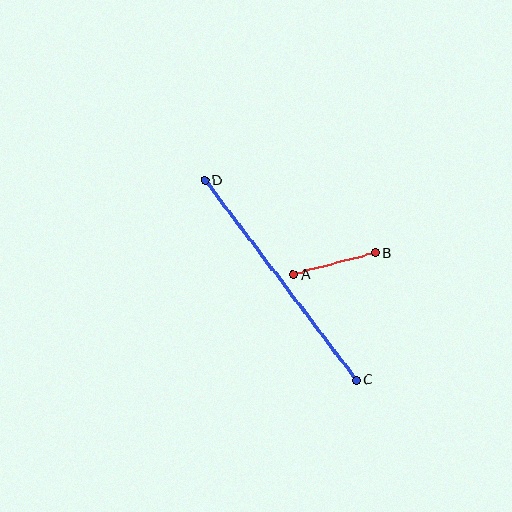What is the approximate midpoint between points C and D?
The midpoint is at approximately (281, 280) pixels.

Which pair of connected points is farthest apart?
Points C and D are farthest apart.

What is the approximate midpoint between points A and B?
The midpoint is at approximately (334, 264) pixels.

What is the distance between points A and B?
The distance is approximately 85 pixels.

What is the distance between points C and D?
The distance is approximately 251 pixels.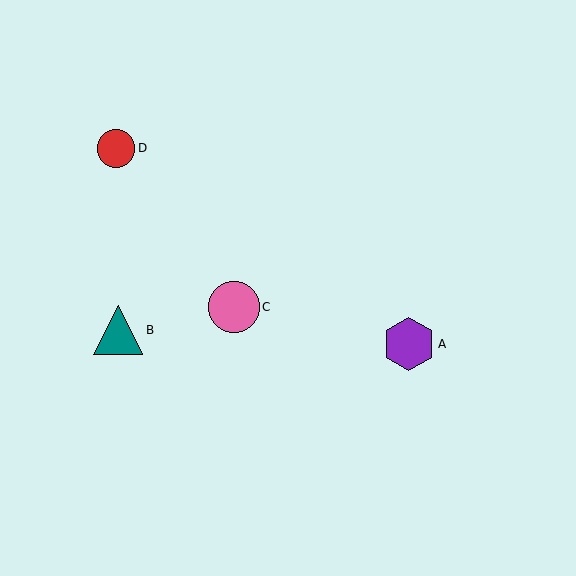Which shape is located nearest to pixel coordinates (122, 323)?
The teal triangle (labeled B) at (118, 330) is nearest to that location.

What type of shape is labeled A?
Shape A is a purple hexagon.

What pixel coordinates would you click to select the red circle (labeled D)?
Click at (116, 148) to select the red circle D.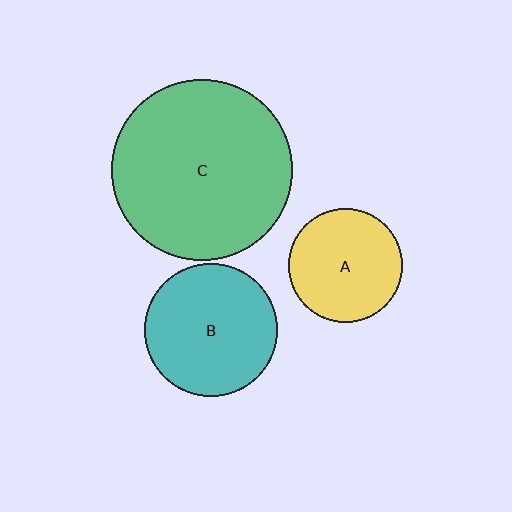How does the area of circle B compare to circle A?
Approximately 1.4 times.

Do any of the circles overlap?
No, none of the circles overlap.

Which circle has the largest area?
Circle C (green).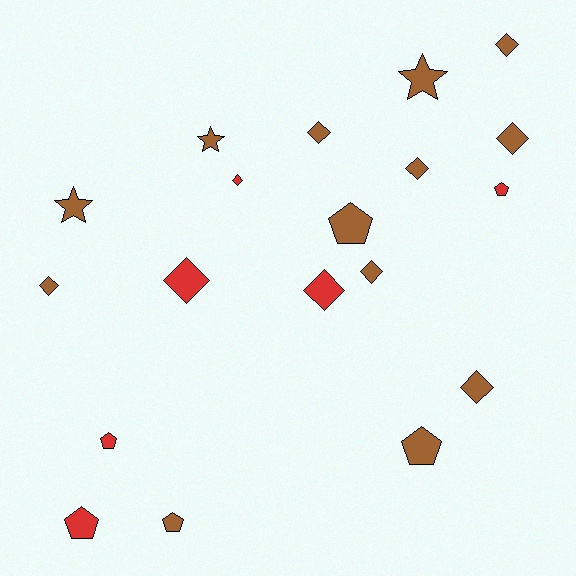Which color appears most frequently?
Brown, with 13 objects.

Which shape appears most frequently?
Diamond, with 10 objects.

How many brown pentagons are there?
There are 3 brown pentagons.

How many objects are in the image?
There are 19 objects.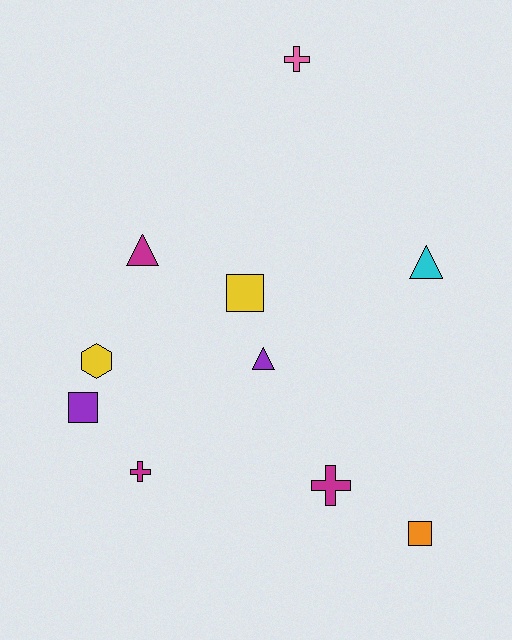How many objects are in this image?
There are 10 objects.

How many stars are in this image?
There are no stars.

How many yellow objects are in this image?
There are 2 yellow objects.